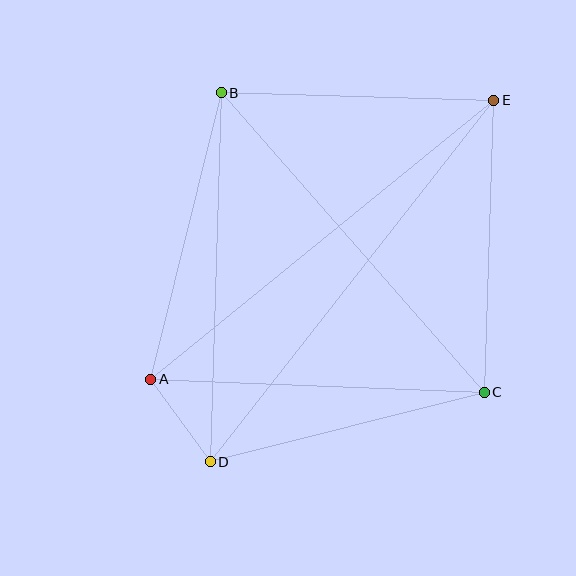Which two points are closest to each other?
Points A and D are closest to each other.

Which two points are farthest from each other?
Points D and E are farthest from each other.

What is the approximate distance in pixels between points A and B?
The distance between A and B is approximately 295 pixels.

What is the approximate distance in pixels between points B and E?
The distance between B and E is approximately 273 pixels.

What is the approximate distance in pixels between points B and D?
The distance between B and D is approximately 369 pixels.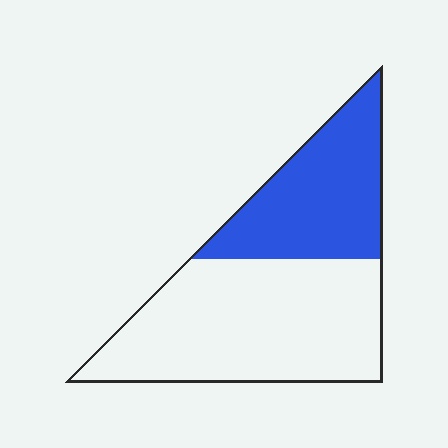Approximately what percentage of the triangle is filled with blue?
Approximately 35%.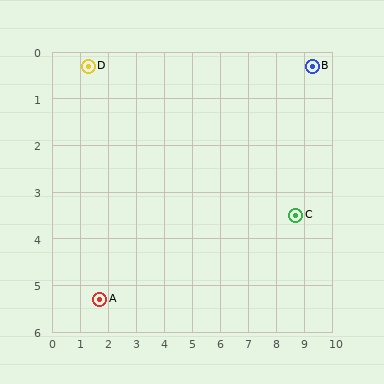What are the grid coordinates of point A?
Point A is at approximately (1.7, 5.3).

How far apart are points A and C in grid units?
Points A and C are about 7.2 grid units apart.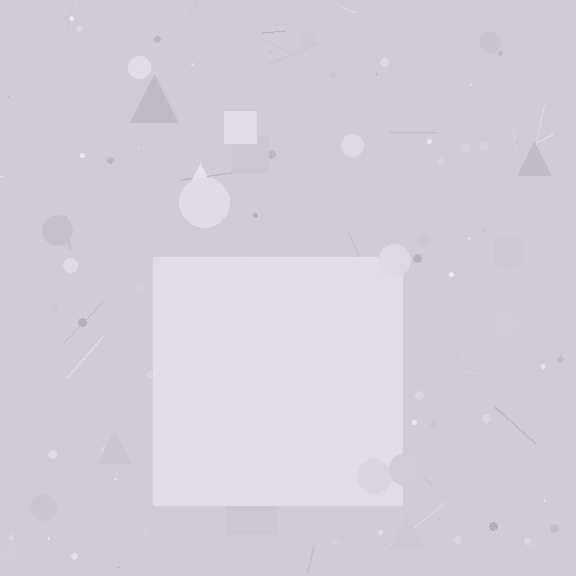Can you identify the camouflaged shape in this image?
The camouflaged shape is a square.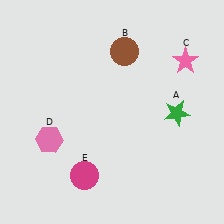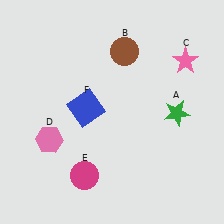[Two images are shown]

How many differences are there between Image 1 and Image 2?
There is 1 difference between the two images.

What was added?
A blue square (F) was added in Image 2.